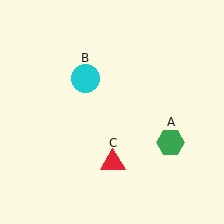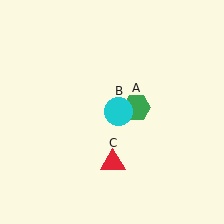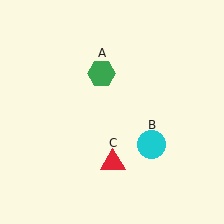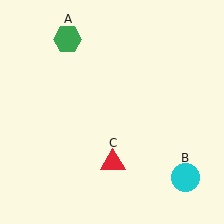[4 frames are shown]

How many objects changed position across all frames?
2 objects changed position: green hexagon (object A), cyan circle (object B).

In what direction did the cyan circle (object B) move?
The cyan circle (object B) moved down and to the right.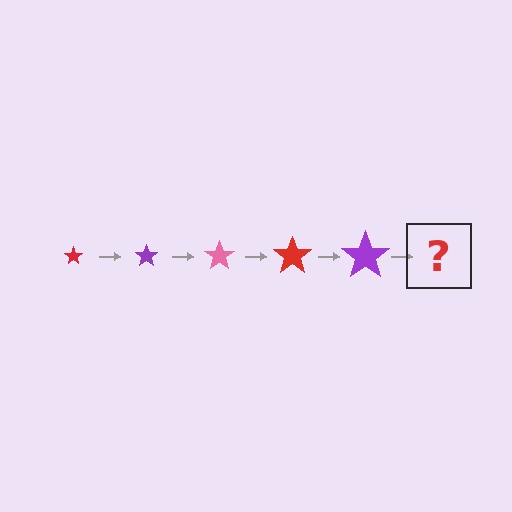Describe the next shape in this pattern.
It should be a pink star, larger than the previous one.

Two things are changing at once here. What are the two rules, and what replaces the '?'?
The two rules are that the star grows larger each step and the color cycles through red, purple, and pink. The '?' should be a pink star, larger than the previous one.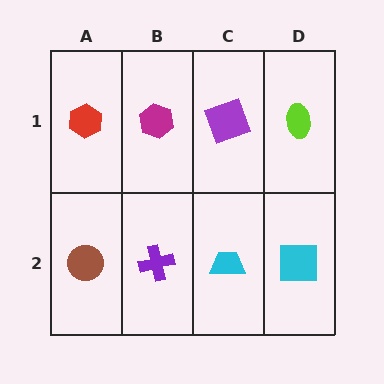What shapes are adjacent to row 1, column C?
A cyan trapezoid (row 2, column C), a magenta hexagon (row 1, column B), a lime ellipse (row 1, column D).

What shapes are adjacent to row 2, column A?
A red hexagon (row 1, column A), a purple cross (row 2, column B).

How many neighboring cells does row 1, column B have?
3.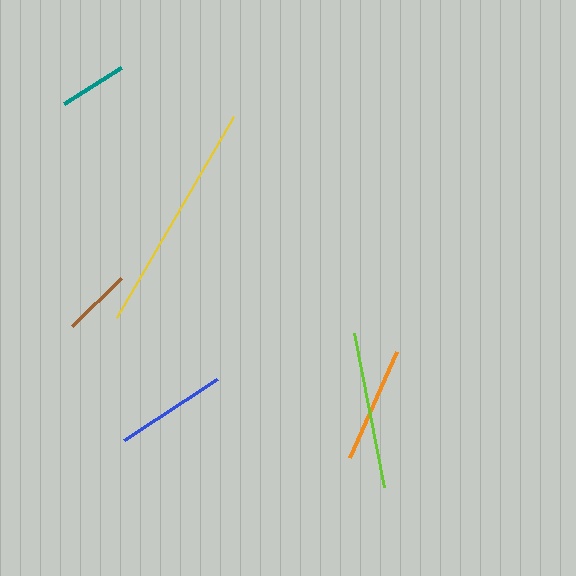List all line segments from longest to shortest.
From longest to shortest: yellow, lime, orange, blue, brown, teal.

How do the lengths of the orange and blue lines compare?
The orange and blue lines are approximately the same length.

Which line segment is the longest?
The yellow line is the longest at approximately 233 pixels.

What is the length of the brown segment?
The brown segment is approximately 69 pixels long.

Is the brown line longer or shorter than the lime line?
The lime line is longer than the brown line.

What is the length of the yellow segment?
The yellow segment is approximately 233 pixels long.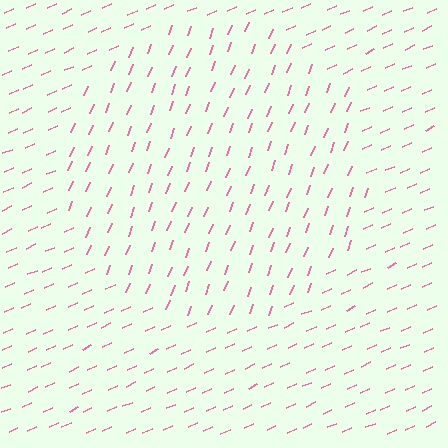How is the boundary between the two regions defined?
The boundary is defined purely by a change in line orientation (approximately 45 degrees difference). All lines are the same color and thickness.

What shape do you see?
I see a circle.